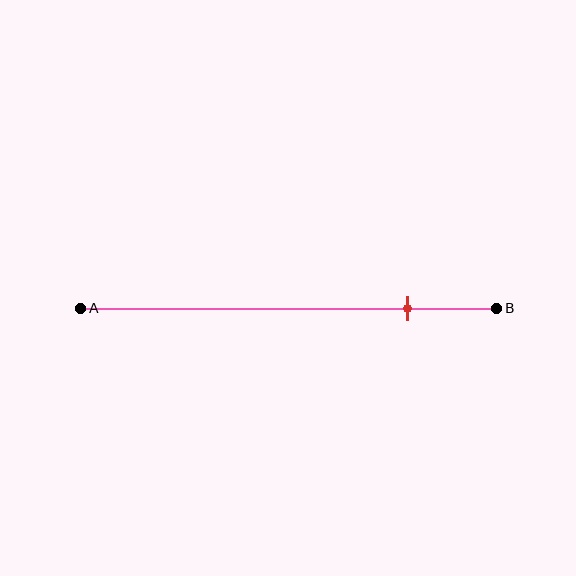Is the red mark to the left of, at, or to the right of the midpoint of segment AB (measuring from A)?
The red mark is to the right of the midpoint of segment AB.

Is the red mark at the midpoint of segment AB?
No, the mark is at about 80% from A, not at the 50% midpoint.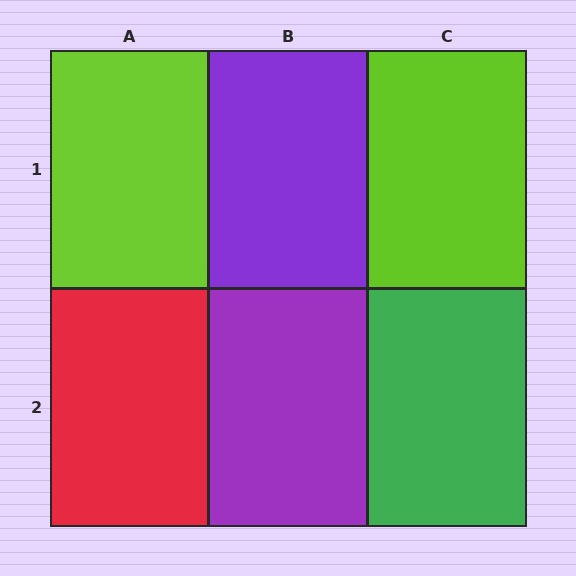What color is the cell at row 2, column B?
Purple.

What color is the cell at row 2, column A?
Red.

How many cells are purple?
2 cells are purple.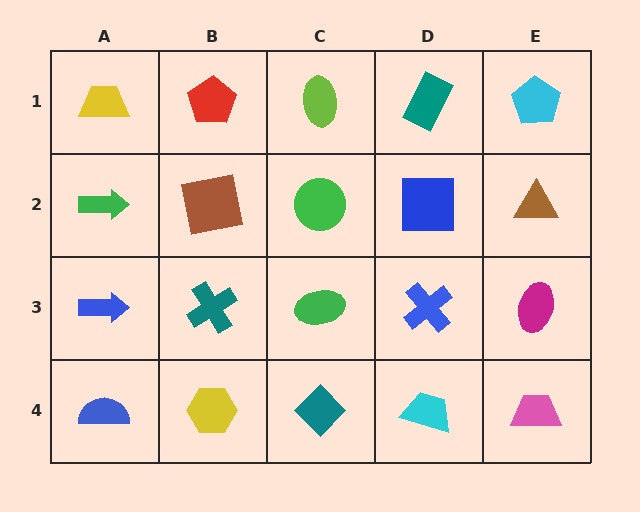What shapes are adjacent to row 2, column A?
A yellow trapezoid (row 1, column A), a blue arrow (row 3, column A), a brown square (row 2, column B).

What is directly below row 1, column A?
A green arrow.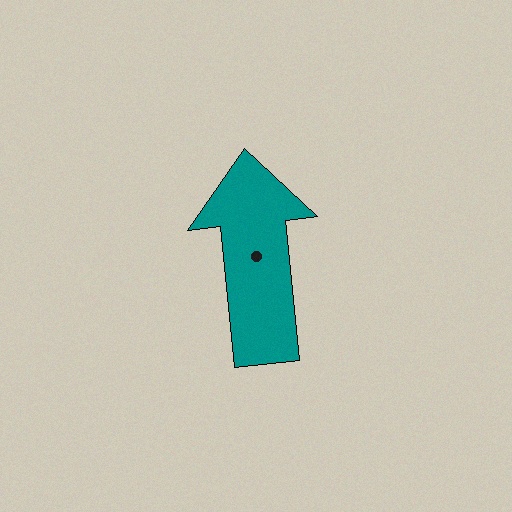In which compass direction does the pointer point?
North.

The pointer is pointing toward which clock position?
Roughly 12 o'clock.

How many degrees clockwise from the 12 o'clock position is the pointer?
Approximately 354 degrees.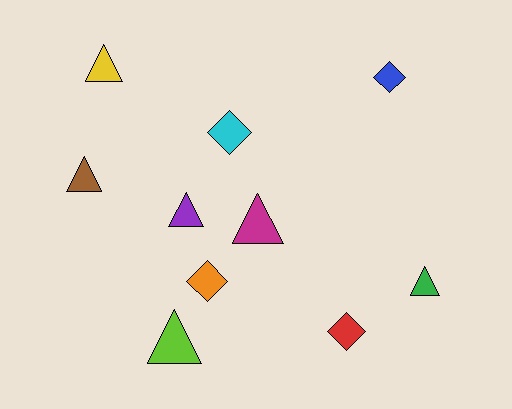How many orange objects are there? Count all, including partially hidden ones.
There is 1 orange object.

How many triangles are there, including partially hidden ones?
There are 6 triangles.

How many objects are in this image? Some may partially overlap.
There are 10 objects.